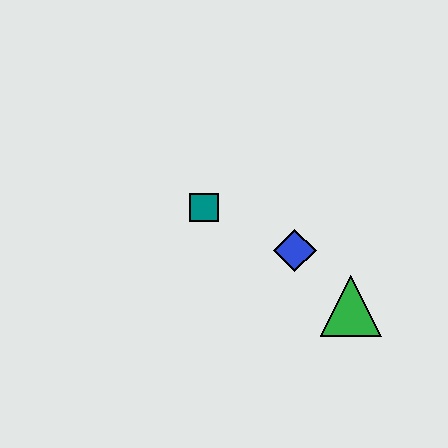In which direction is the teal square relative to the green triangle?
The teal square is to the left of the green triangle.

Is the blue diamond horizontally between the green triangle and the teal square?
Yes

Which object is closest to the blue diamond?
The green triangle is closest to the blue diamond.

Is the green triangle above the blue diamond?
No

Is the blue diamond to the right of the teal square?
Yes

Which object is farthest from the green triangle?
The teal square is farthest from the green triangle.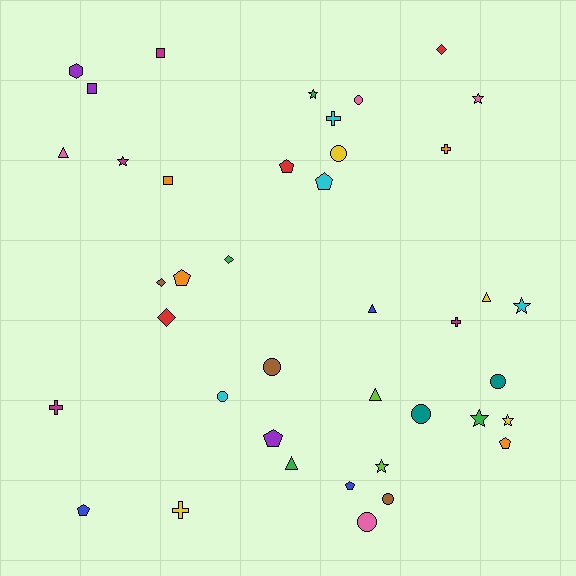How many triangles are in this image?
There are 5 triangles.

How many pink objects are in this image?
There are 4 pink objects.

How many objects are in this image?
There are 40 objects.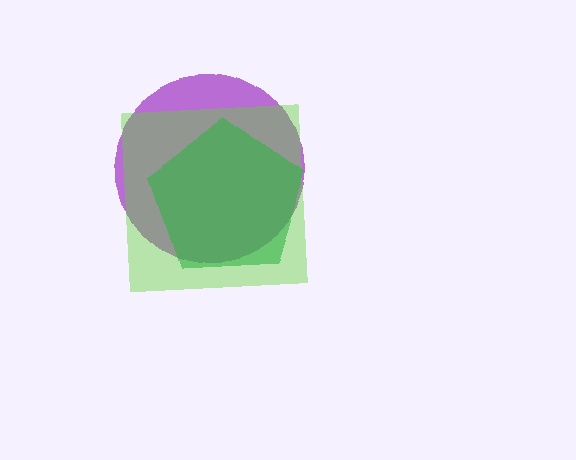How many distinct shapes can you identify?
There are 3 distinct shapes: a purple circle, a lime square, a green pentagon.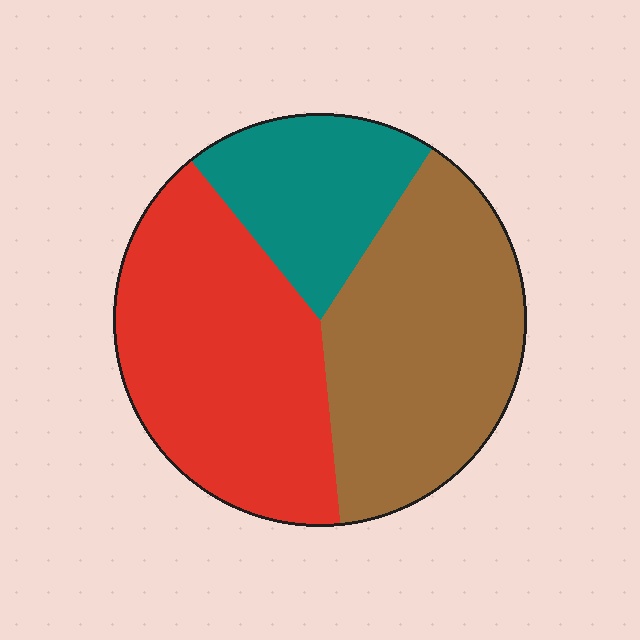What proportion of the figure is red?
Red takes up about two fifths (2/5) of the figure.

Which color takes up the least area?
Teal, at roughly 20%.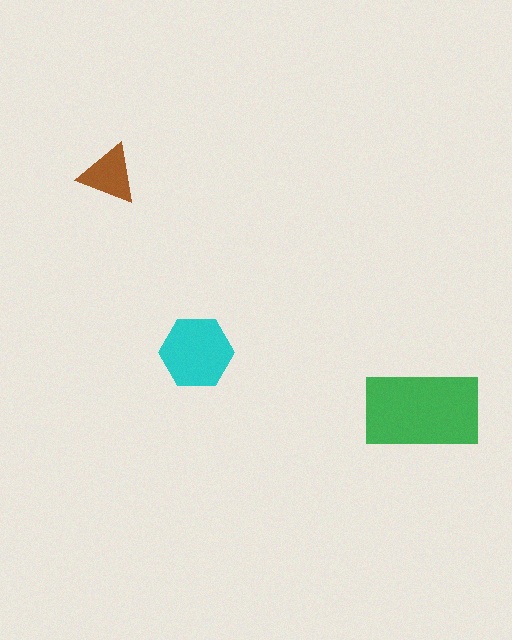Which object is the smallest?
The brown triangle.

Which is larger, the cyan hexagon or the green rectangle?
The green rectangle.